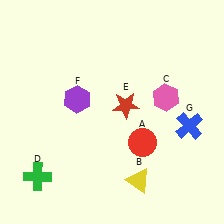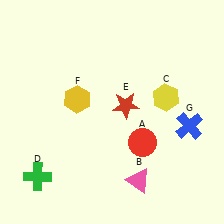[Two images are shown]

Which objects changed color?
B changed from yellow to pink. C changed from pink to yellow. F changed from purple to yellow.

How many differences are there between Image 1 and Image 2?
There are 3 differences between the two images.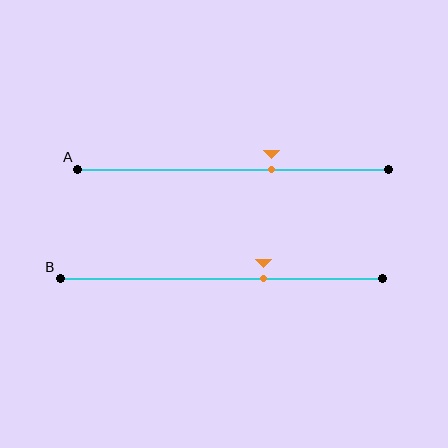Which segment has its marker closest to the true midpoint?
Segment A has its marker closest to the true midpoint.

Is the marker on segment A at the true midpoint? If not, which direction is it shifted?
No, the marker on segment A is shifted to the right by about 12% of the segment length.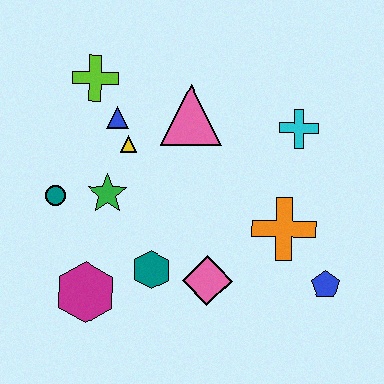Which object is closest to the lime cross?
The blue triangle is closest to the lime cross.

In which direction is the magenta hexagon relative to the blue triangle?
The magenta hexagon is below the blue triangle.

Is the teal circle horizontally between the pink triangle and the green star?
No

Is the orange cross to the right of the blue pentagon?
No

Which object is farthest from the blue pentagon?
The lime cross is farthest from the blue pentagon.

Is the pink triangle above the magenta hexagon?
Yes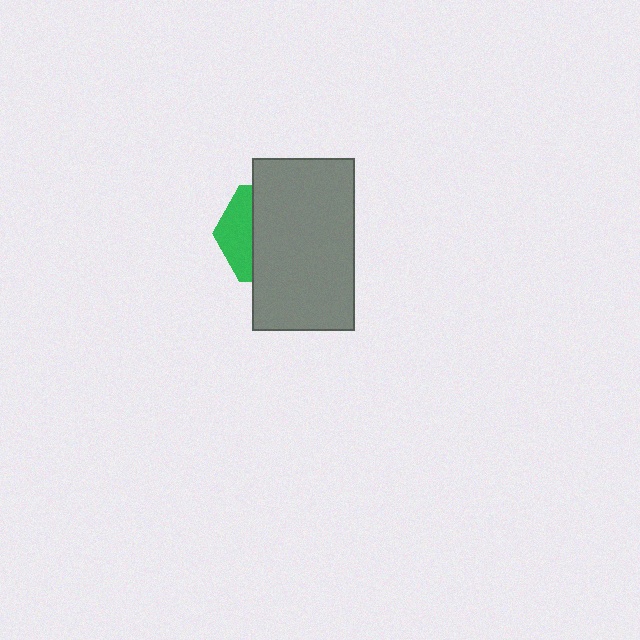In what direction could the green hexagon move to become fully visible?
The green hexagon could move left. That would shift it out from behind the gray rectangle entirely.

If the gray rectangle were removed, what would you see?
You would see the complete green hexagon.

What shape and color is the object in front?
The object in front is a gray rectangle.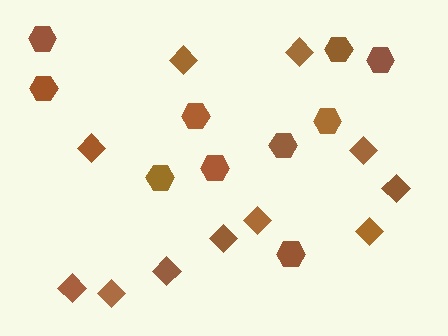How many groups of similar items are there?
There are 2 groups: one group of diamonds (11) and one group of hexagons (10).